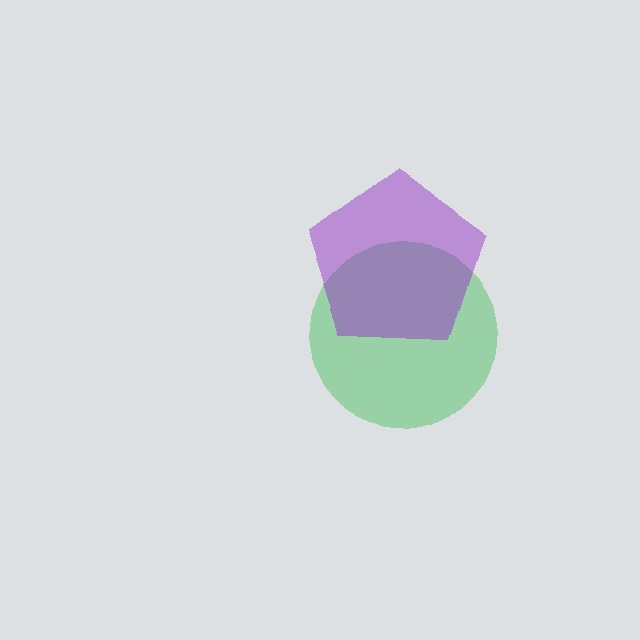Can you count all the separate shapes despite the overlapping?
Yes, there are 2 separate shapes.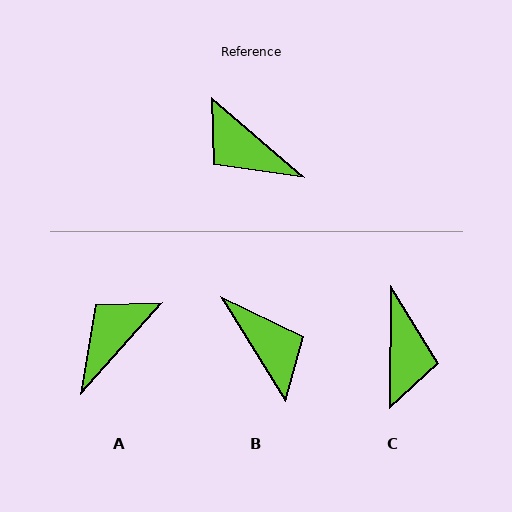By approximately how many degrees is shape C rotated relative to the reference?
Approximately 130 degrees counter-clockwise.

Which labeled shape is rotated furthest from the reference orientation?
B, about 163 degrees away.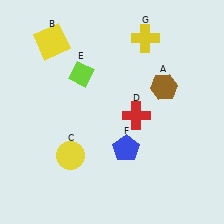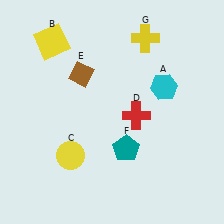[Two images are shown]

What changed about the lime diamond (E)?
In Image 1, E is lime. In Image 2, it changed to brown.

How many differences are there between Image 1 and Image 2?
There are 3 differences between the two images.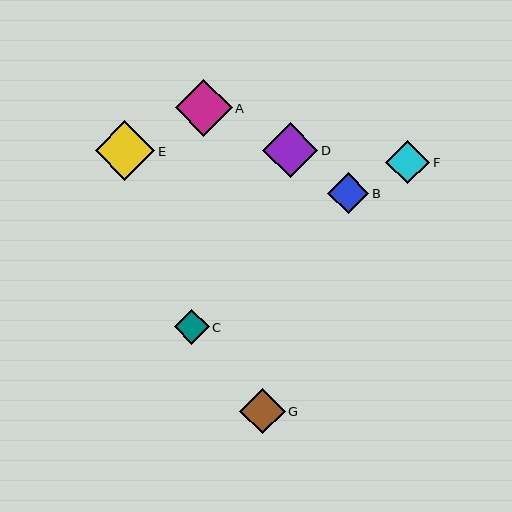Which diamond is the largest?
Diamond E is the largest with a size of approximately 60 pixels.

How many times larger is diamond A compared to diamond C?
Diamond A is approximately 1.6 times the size of diamond C.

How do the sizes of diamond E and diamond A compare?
Diamond E and diamond A are approximately the same size.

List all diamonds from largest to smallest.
From largest to smallest: E, A, D, G, F, B, C.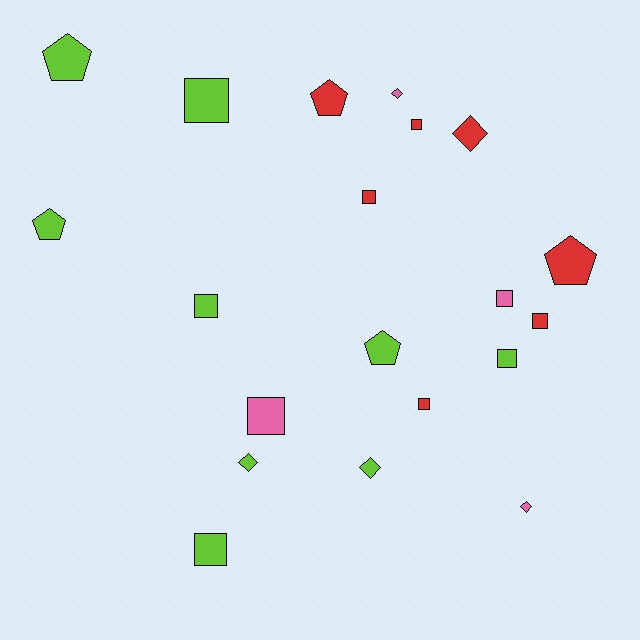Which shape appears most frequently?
Square, with 10 objects.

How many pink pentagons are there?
There are no pink pentagons.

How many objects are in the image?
There are 20 objects.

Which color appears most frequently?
Lime, with 9 objects.